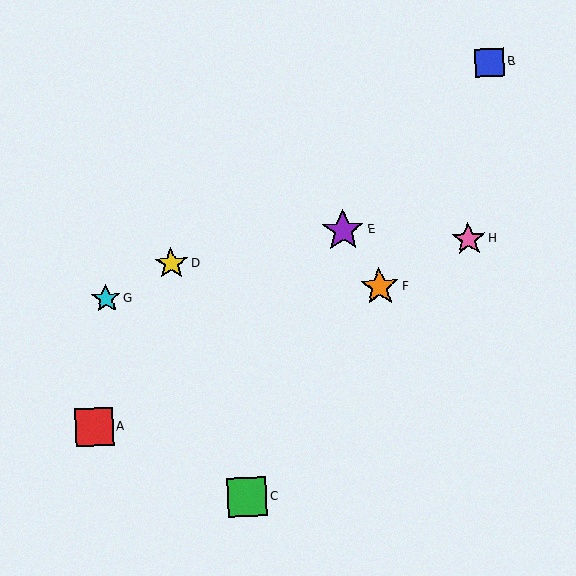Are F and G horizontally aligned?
Yes, both are at y≈287.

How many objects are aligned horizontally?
2 objects (F, G) are aligned horizontally.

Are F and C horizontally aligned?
No, F is at y≈287 and C is at y≈497.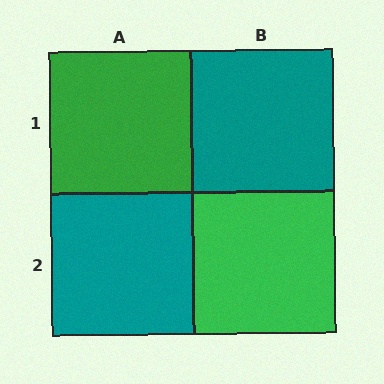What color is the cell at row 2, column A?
Teal.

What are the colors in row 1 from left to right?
Green, teal.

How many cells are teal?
2 cells are teal.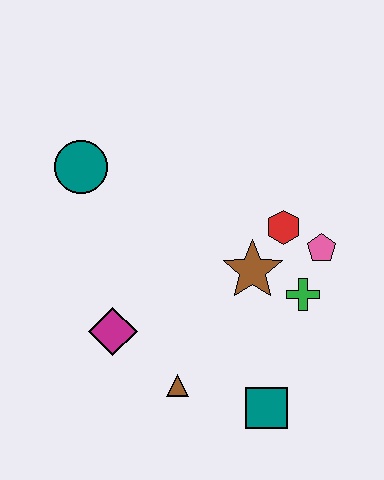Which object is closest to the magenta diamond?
The brown triangle is closest to the magenta diamond.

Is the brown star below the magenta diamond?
No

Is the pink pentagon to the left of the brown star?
No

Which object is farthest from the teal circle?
The teal square is farthest from the teal circle.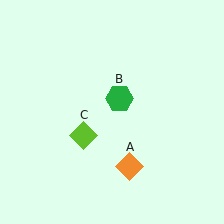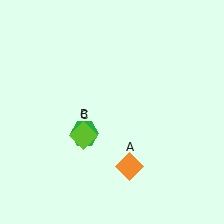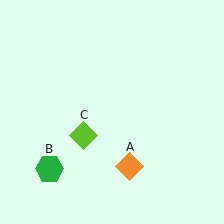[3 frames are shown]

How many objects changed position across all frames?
1 object changed position: green hexagon (object B).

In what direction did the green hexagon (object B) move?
The green hexagon (object B) moved down and to the left.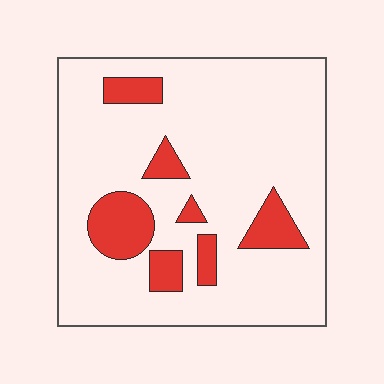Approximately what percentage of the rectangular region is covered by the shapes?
Approximately 15%.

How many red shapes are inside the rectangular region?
7.